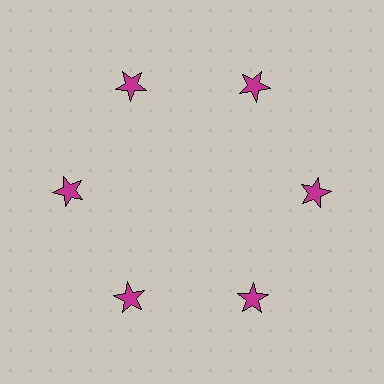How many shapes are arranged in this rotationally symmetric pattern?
There are 6 shapes, arranged in 6 groups of 1.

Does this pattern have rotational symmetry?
Yes, this pattern has 6-fold rotational symmetry. It looks the same after rotating 60 degrees around the center.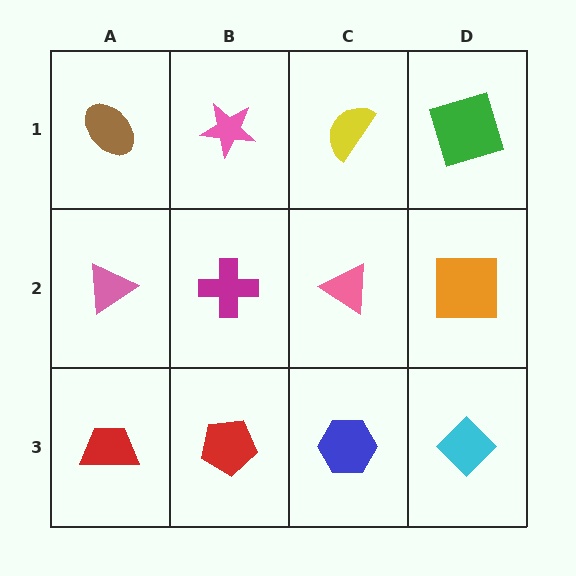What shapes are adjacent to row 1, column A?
A pink triangle (row 2, column A), a pink star (row 1, column B).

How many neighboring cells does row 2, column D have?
3.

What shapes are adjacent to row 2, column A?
A brown ellipse (row 1, column A), a red trapezoid (row 3, column A), a magenta cross (row 2, column B).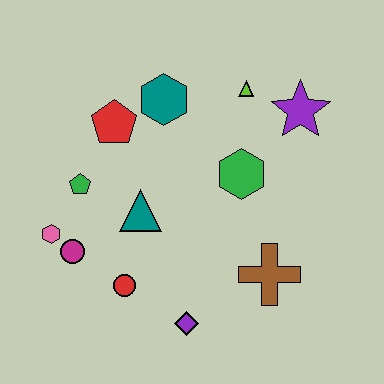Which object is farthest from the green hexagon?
The pink hexagon is farthest from the green hexagon.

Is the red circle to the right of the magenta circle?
Yes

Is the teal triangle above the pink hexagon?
Yes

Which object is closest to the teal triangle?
The green pentagon is closest to the teal triangle.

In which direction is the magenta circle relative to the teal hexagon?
The magenta circle is below the teal hexagon.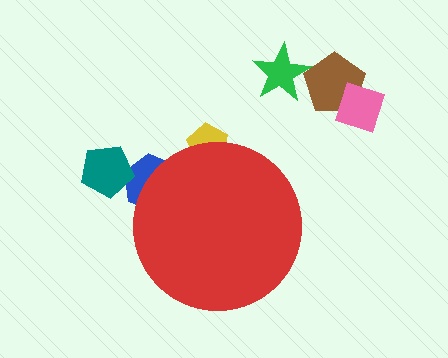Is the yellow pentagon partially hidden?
Yes, the yellow pentagon is partially hidden behind the red circle.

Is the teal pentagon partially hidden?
No, the teal pentagon is fully visible.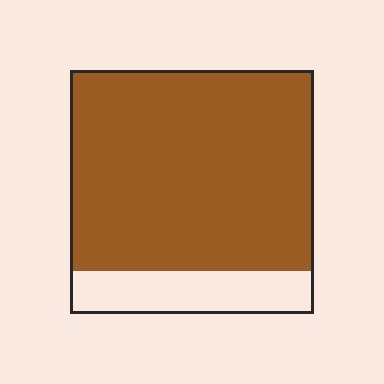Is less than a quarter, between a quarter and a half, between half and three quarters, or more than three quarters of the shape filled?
More than three quarters.